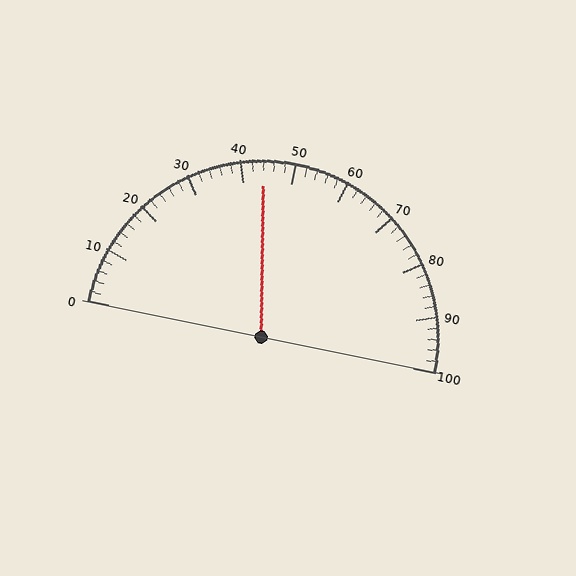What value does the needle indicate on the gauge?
The needle indicates approximately 44.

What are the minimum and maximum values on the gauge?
The gauge ranges from 0 to 100.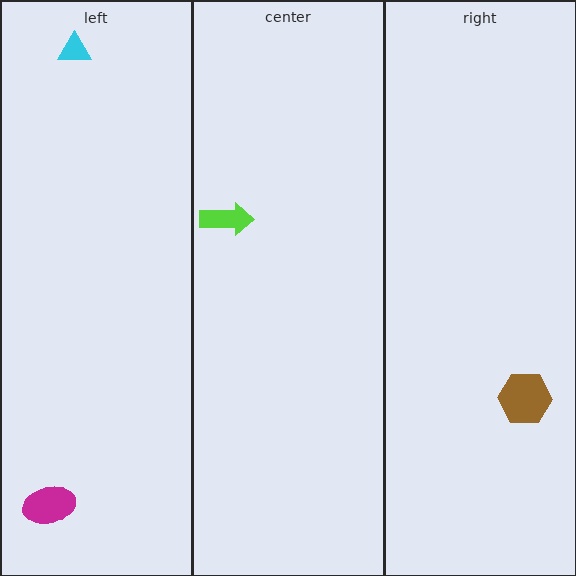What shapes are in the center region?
The lime arrow.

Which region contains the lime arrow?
The center region.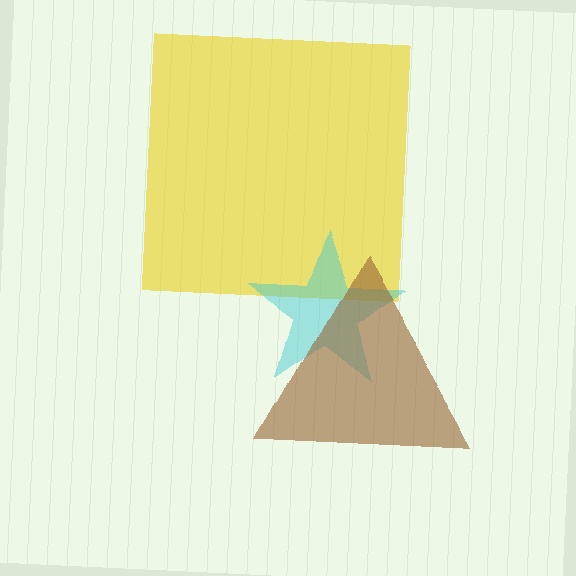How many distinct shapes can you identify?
There are 3 distinct shapes: a yellow square, a cyan star, a brown triangle.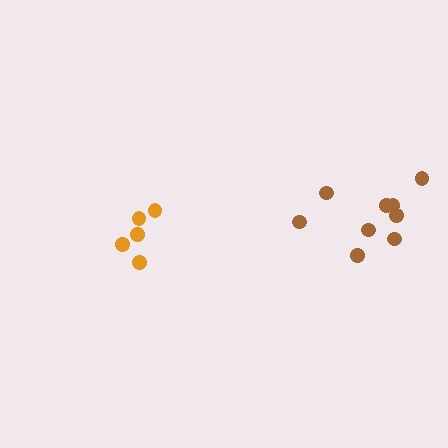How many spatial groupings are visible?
There are 2 spatial groupings.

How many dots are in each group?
Group 1: 9 dots, Group 2: 5 dots (14 total).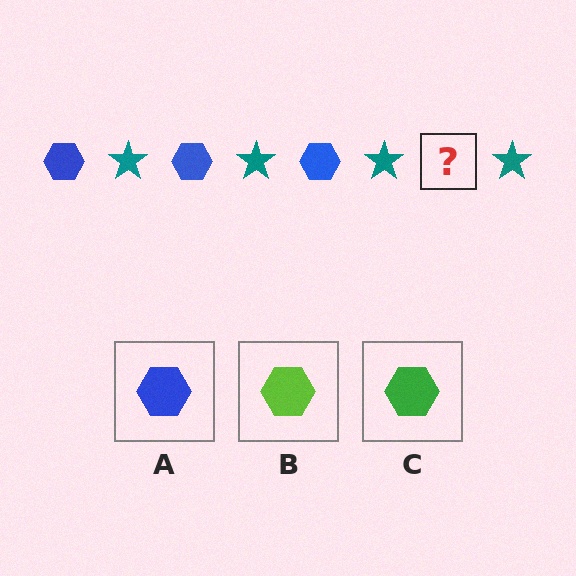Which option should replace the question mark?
Option A.